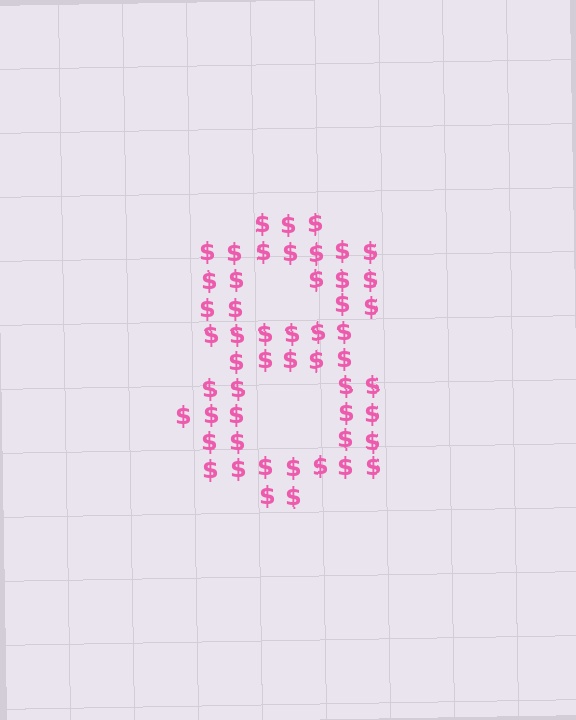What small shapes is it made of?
It is made of small dollar signs.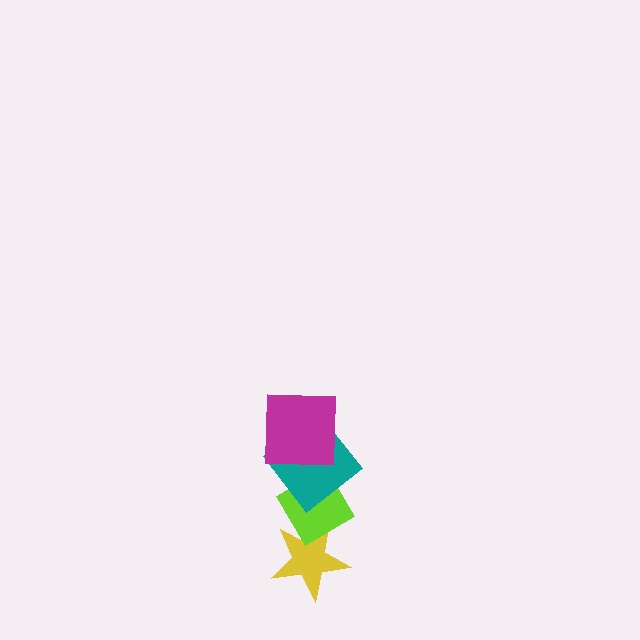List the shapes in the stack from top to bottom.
From top to bottom: the magenta square, the teal diamond, the lime diamond, the yellow star.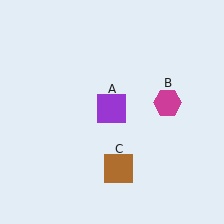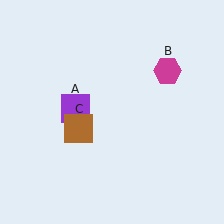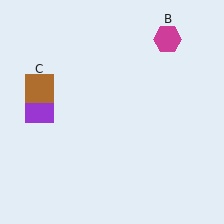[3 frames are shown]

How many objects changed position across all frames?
3 objects changed position: purple square (object A), magenta hexagon (object B), brown square (object C).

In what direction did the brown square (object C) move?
The brown square (object C) moved up and to the left.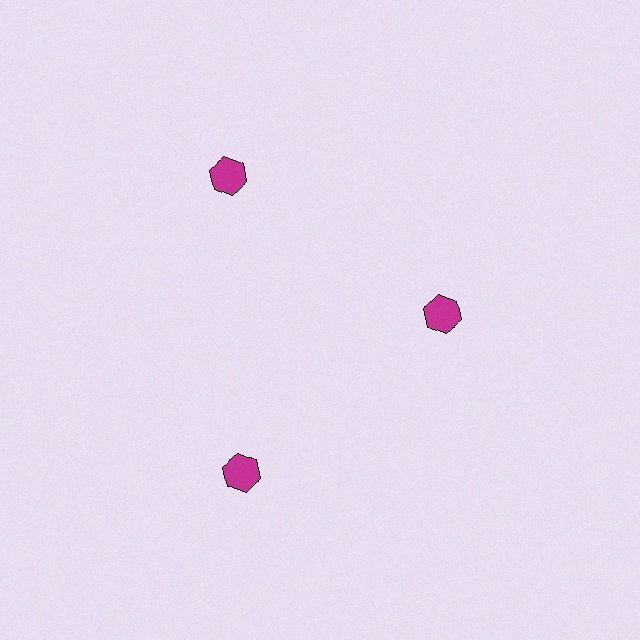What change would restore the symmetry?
The symmetry would be restored by moving it outward, back onto the ring so that all 3 hexagons sit at equal angles and equal distance from the center.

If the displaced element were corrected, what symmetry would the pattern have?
It would have 3-fold rotational symmetry — the pattern would map onto itself every 120 degrees.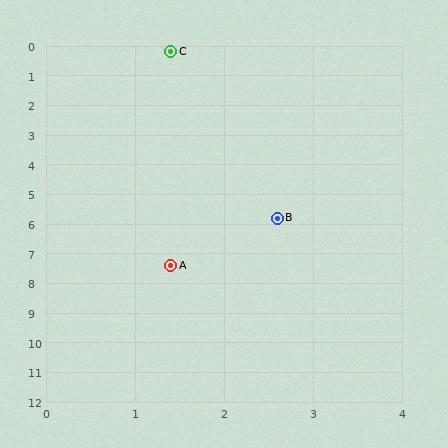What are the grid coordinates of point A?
Point A is at approximately (1.4, 7.4).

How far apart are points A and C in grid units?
Points A and C are about 7.2 grid units apart.